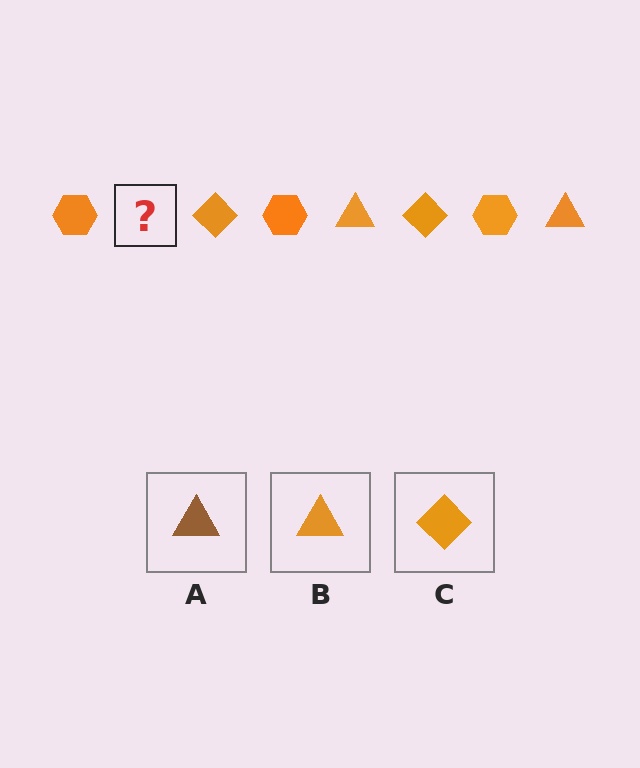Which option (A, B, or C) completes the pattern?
B.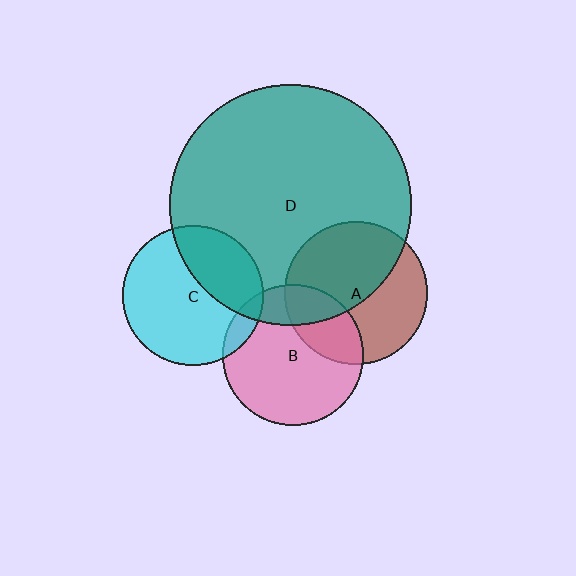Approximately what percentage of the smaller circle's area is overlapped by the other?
Approximately 20%.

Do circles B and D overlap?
Yes.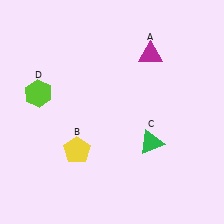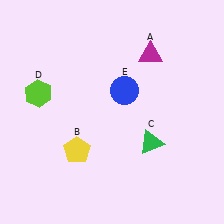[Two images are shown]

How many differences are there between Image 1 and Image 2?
There is 1 difference between the two images.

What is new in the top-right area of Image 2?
A blue circle (E) was added in the top-right area of Image 2.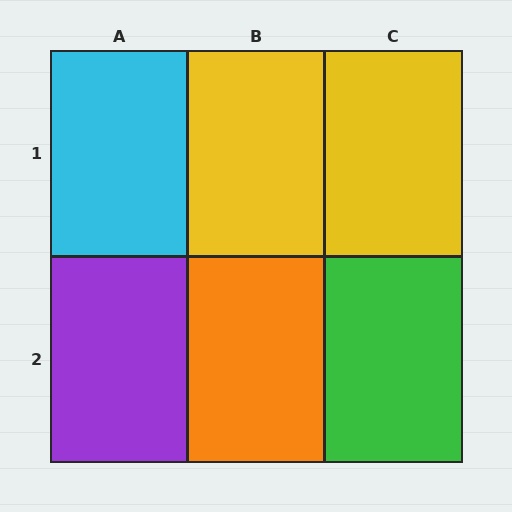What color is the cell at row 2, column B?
Orange.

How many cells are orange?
1 cell is orange.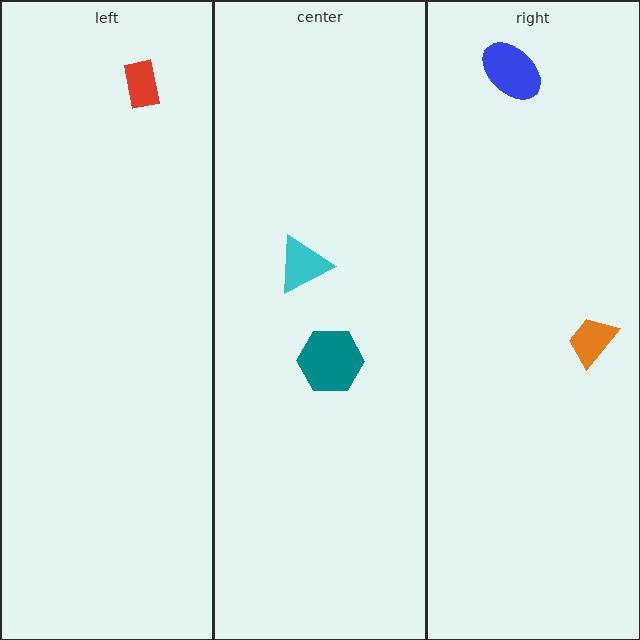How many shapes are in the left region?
1.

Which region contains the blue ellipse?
The right region.